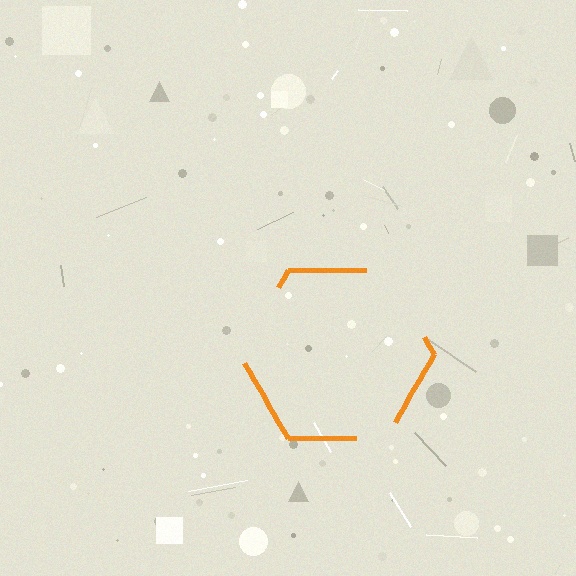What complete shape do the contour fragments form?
The contour fragments form a hexagon.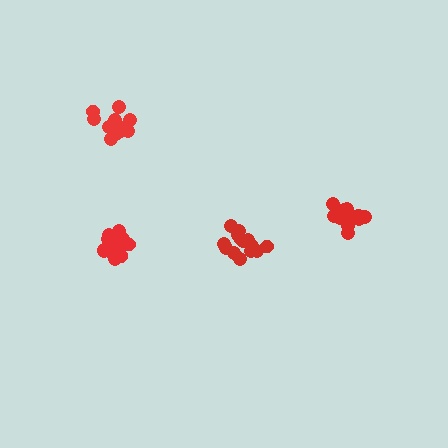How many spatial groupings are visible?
There are 4 spatial groupings.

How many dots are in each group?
Group 1: 15 dots, Group 2: 14 dots, Group 3: 11 dots, Group 4: 13 dots (53 total).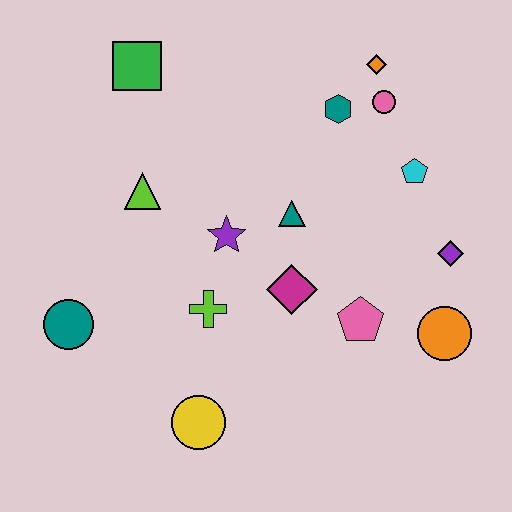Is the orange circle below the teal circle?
Yes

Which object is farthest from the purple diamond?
The teal circle is farthest from the purple diamond.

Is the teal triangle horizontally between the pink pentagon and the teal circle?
Yes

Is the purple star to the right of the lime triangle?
Yes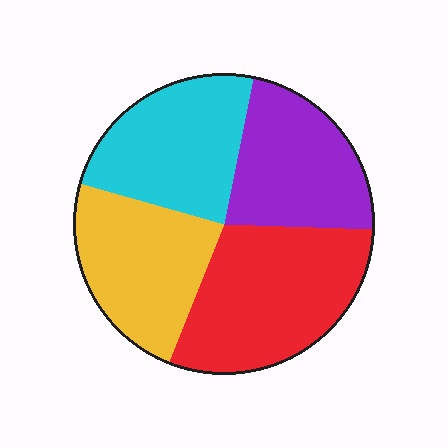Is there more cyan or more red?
Red.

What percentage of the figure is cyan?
Cyan covers about 25% of the figure.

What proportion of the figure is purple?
Purple takes up between a sixth and a third of the figure.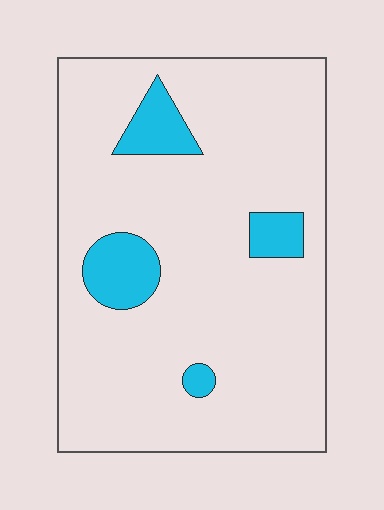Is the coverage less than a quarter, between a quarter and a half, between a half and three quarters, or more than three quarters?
Less than a quarter.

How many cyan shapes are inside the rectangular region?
4.